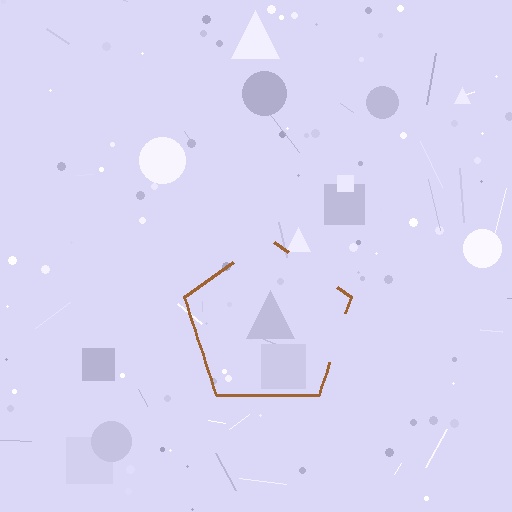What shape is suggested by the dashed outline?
The dashed outline suggests a pentagon.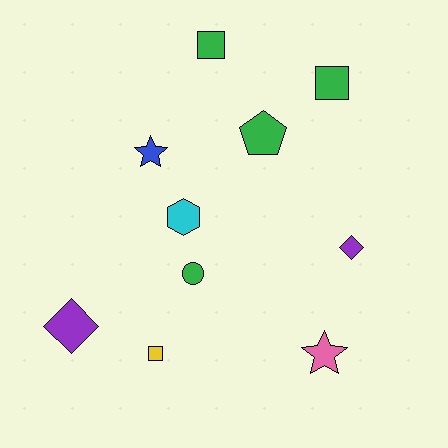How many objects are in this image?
There are 10 objects.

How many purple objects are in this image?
There are 2 purple objects.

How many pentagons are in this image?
There is 1 pentagon.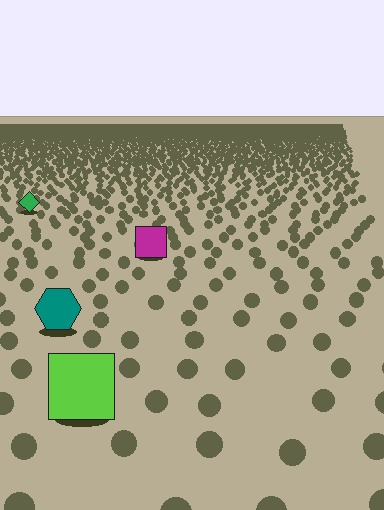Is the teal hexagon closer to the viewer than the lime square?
No. The lime square is closer — you can tell from the texture gradient: the ground texture is coarser near it.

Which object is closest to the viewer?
The lime square is closest. The texture marks near it are larger and more spread out.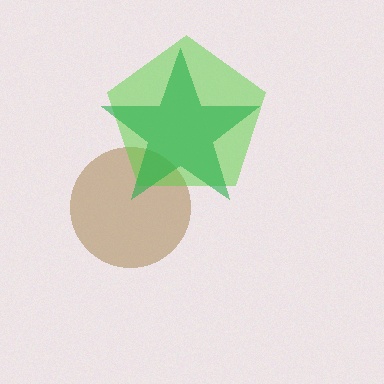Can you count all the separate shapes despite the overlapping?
Yes, there are 3 separate shapes.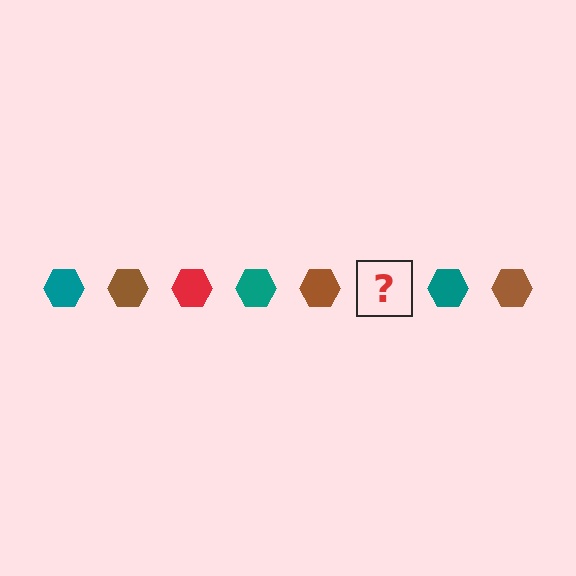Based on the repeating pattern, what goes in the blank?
The blank should be a red hexagon.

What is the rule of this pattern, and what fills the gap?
The rule is that the pattern cycles through teal, brown, red hexagons. The gap should be filled with a red hexagon.